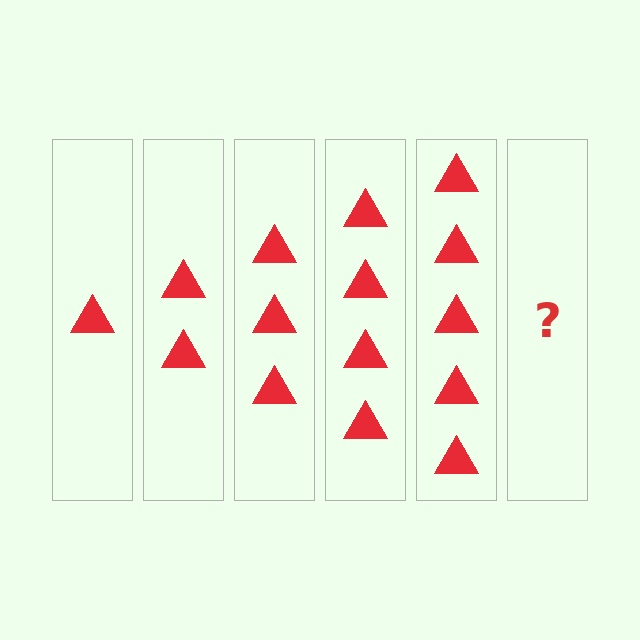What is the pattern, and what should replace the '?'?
The pattern is that each step adds one more triangle. The '?' should be 6 triangles.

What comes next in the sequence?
The next element should be 6 triangles.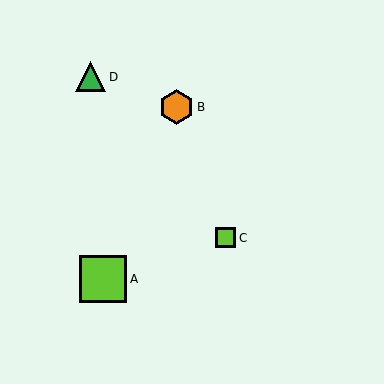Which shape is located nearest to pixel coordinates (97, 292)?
The lime square (labeled A) at (103, 279) is nearest to that location.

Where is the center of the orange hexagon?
The center of the orange hexagon is at (177, 107).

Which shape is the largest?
The lime square (labeled A) is the largest.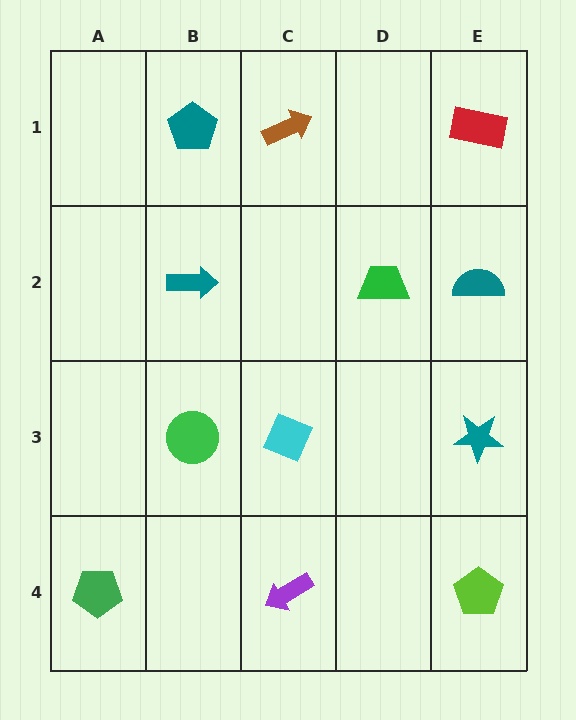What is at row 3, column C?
A cyan diamond.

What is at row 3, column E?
A teal star.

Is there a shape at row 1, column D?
No, that cell is empty.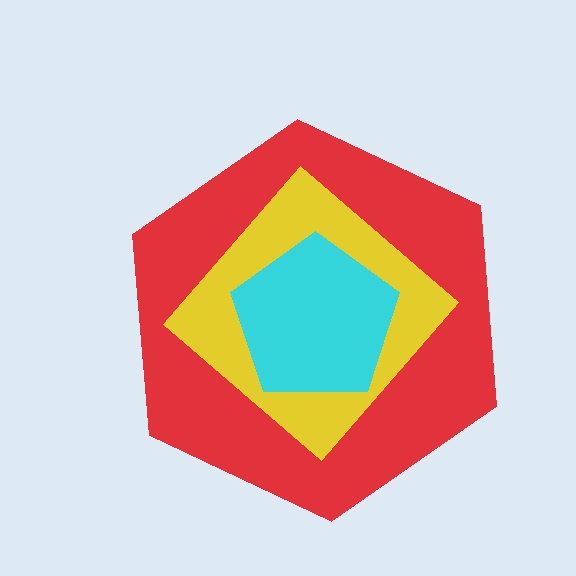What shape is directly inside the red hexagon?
The yellow diamond.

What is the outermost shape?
The red hexagon.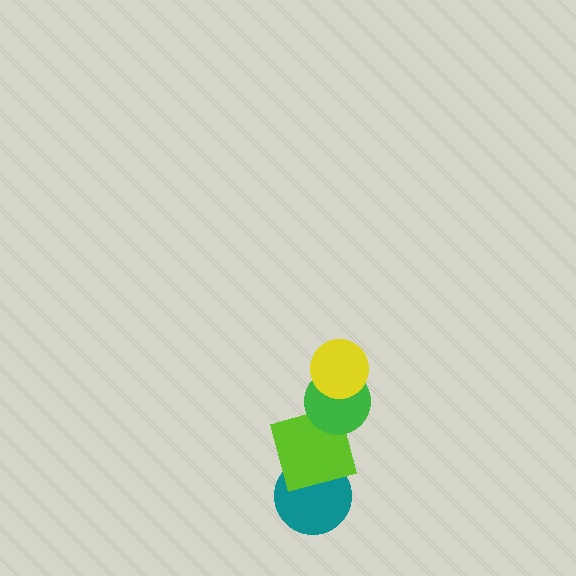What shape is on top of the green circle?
The yellow circle is on top of the green circle.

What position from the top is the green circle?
The green circle is 2nd from the top.